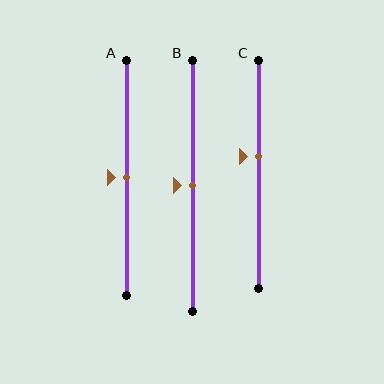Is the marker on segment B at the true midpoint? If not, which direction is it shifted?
Yes, the marker on segment B is at the true midpoint.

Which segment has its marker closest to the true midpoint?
Segment A has its marker closest to the true midpoint.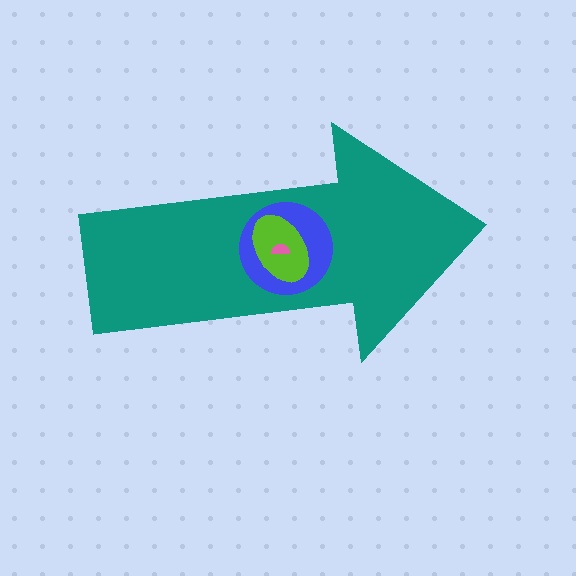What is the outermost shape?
The teal arrow.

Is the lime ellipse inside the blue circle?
Yes.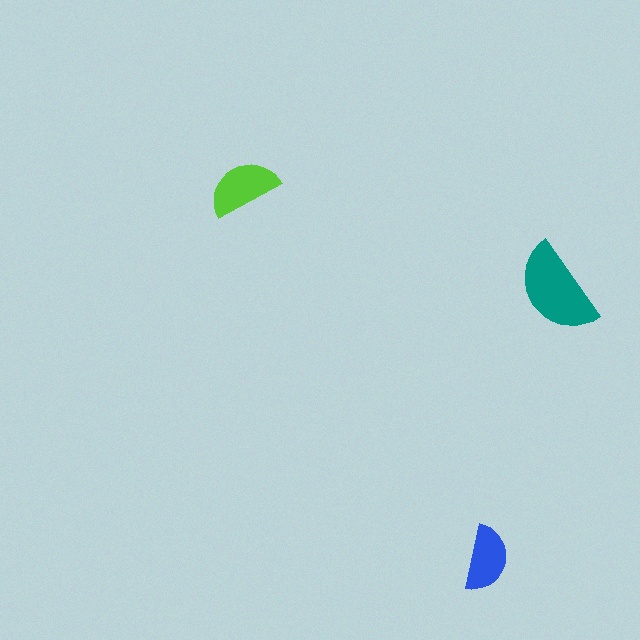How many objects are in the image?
There are 3 objects in the image.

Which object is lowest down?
The blue semicircle is bottommost.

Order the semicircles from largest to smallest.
the teal one, the lime one, the blue one.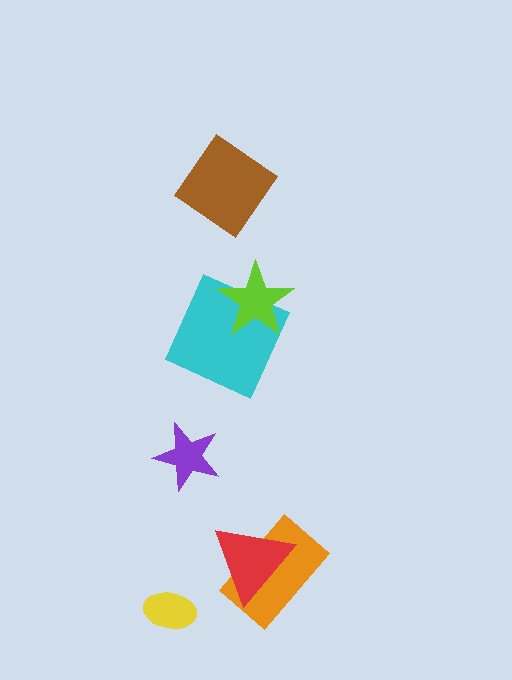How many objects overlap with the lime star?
1 object overlaps with the lime star.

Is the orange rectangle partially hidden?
Yes, it is partially covered by another shape.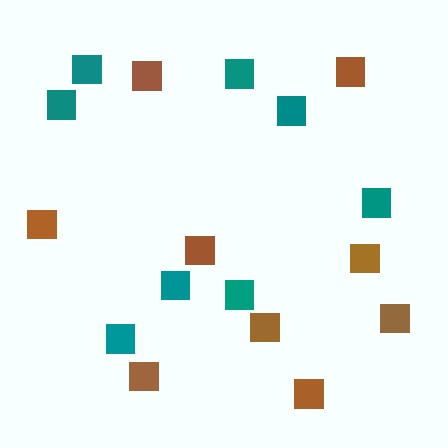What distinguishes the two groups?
There are 2 groups: one group of teal squares (8) and one group of brown squares (9).